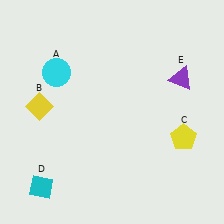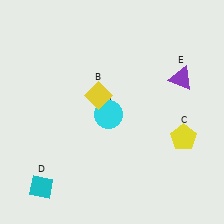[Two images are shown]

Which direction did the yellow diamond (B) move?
The yellow diamond (B) moved right.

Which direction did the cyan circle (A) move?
The cyan circle (A) moved right.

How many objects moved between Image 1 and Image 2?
2 objects moved between the two images.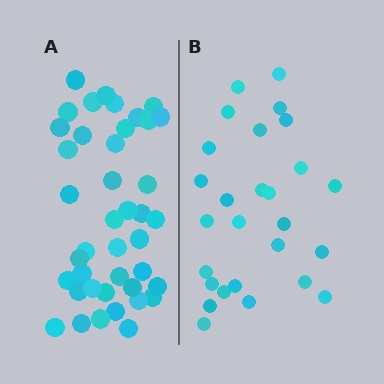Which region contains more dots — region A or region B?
Region A (the left region) has more dots.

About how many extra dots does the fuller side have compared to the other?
Region A has approximately 15 more dots than region B.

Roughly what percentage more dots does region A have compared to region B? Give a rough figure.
About 50% more.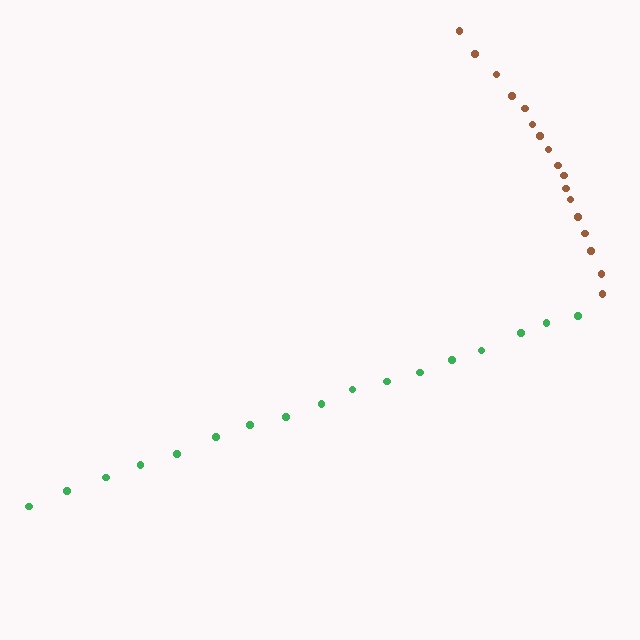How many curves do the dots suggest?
There are 2 distinct paths.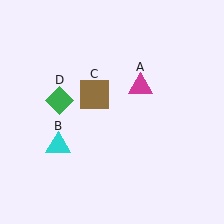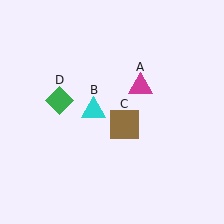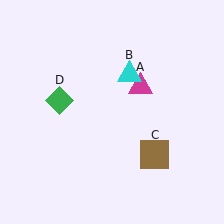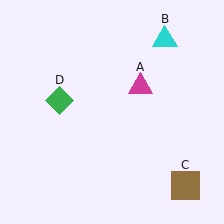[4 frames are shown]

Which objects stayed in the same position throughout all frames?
Magenta triangle (object A) and green diamond (object D) remained stationary.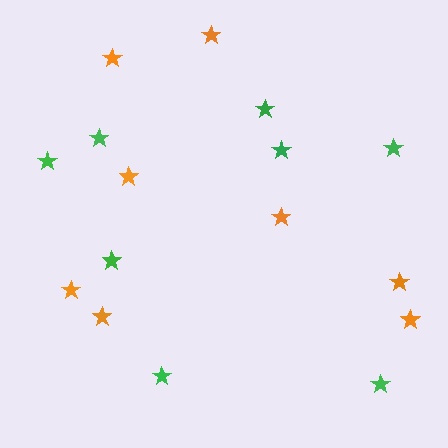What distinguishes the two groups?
There are 2 groups: one group of orange stars (8) and one group of green stars (8).